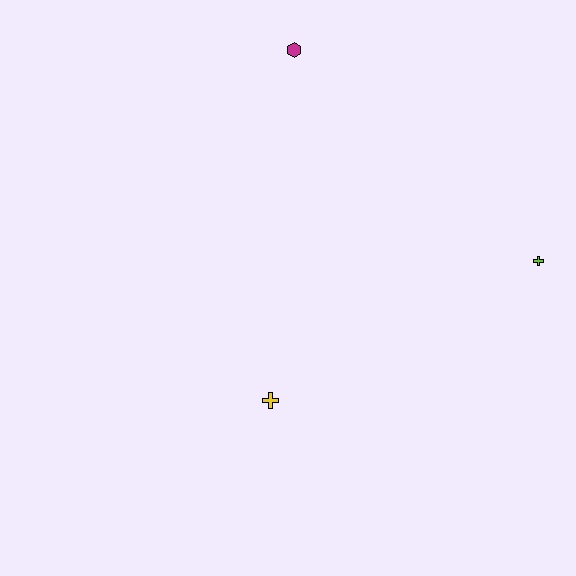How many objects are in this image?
There are 3 objects.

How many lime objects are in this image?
There is 1 lime object.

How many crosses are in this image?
There are 2 crosses.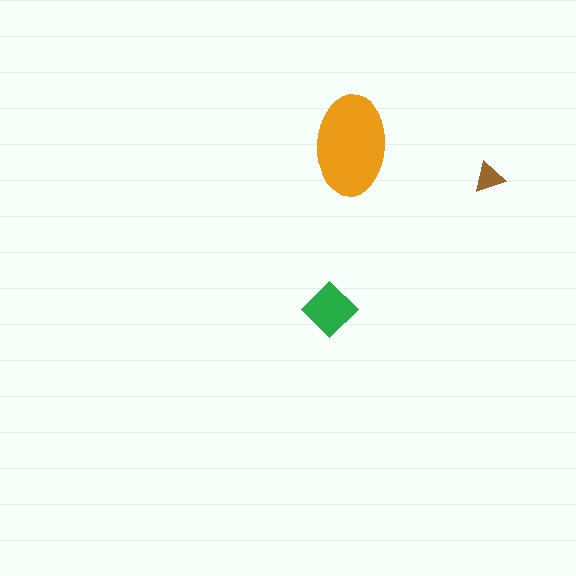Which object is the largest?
The orange ellipse.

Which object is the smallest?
The brown triangle.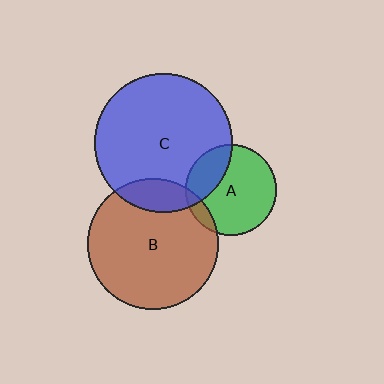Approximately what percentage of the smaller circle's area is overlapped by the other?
Approximately 15%.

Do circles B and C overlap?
Yes.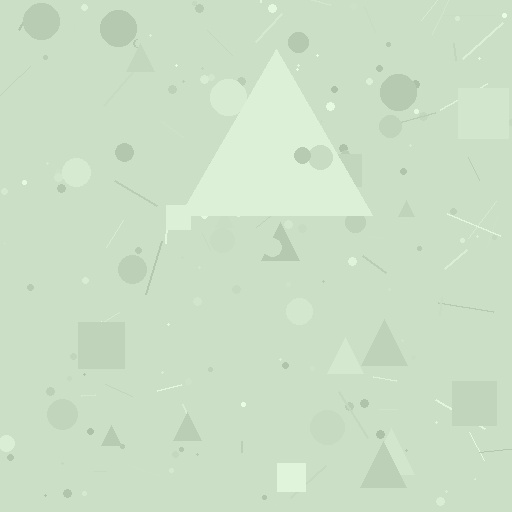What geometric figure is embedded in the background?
A triangle is embedded in the background.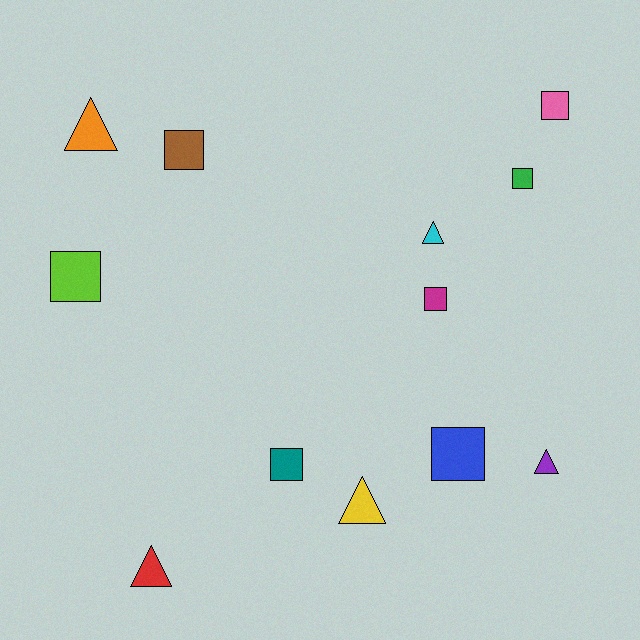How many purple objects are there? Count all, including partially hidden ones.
There is 1 purple object.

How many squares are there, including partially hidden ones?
There are 7 squares.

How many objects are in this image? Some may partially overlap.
There are 12 objects.